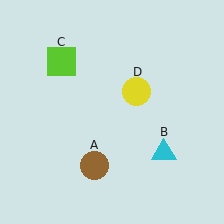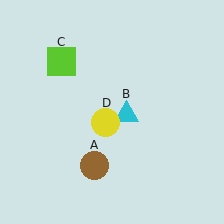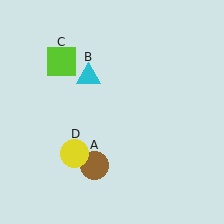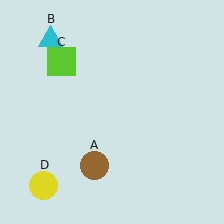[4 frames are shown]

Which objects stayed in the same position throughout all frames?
Brown circle (object A) and lime square (object C) remained stationary.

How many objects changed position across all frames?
2 objects changed position: cyan triangle (object B), yellow circle (object D).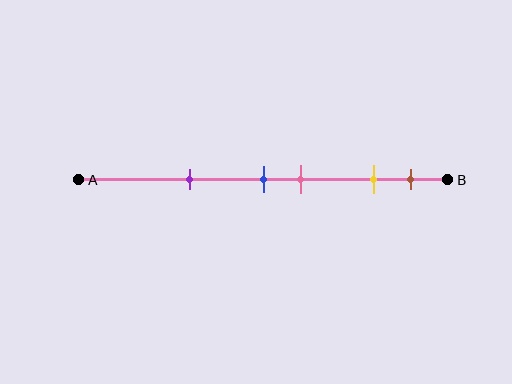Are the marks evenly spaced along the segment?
No, the marks are not evenly spaced.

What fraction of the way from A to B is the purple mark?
The purple mark is approximately 30% (0.3) of the way from A to B.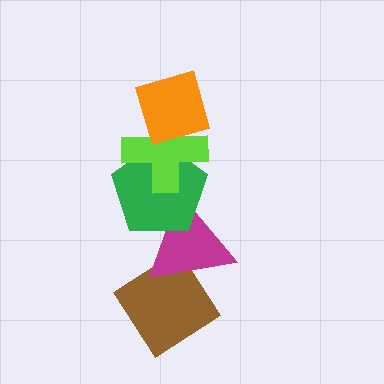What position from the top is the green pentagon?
The green pentagon is 3rd from the top.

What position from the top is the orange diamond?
The orange diamond is 1st from the top.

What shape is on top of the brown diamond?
The magenta triangle is on top of the brown diamond.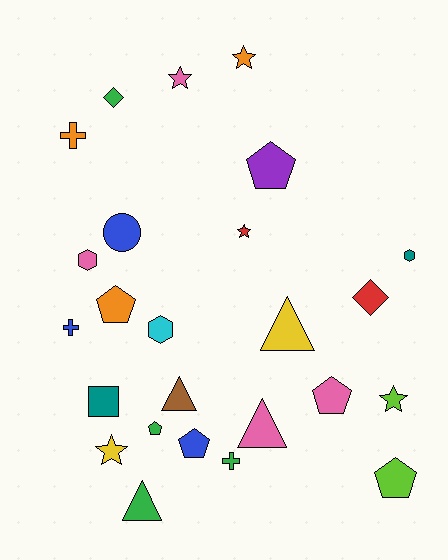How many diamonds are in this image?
There are 2 diamonds.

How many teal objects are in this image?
There are 2 teal objects.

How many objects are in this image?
There are 25 objects.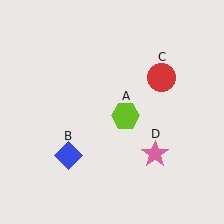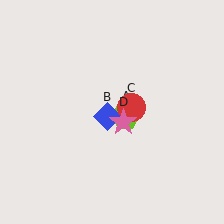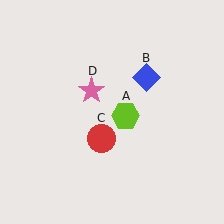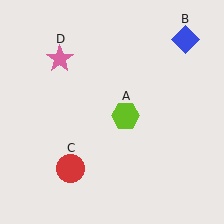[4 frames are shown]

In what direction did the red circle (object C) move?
The red circle (object C) moved down and to the left.